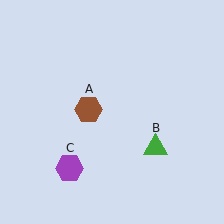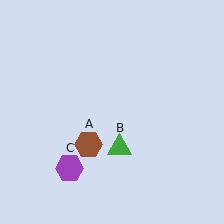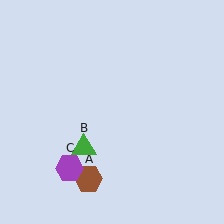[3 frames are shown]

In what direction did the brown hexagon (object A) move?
The brown hexagon (object A) moved down.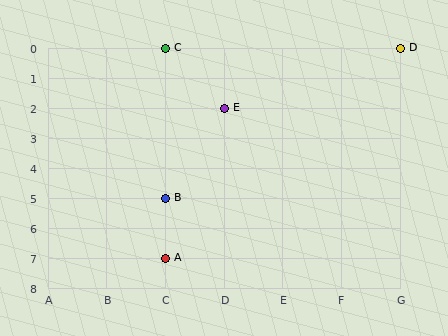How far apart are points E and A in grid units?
Points E and A are 1 column and 5 rows apart (about 5.1 grid units diagonally).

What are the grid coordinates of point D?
Point D is at grid coordinates (G, 0).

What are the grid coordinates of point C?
Point C is at grid coordinates (C, 0).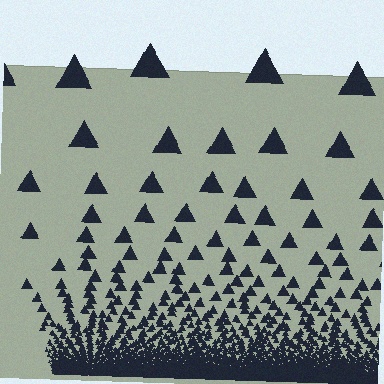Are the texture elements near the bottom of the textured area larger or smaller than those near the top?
Smaller. The gradient is inverted — elements near the bottom are smaller and denser.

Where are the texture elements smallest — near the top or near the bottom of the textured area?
Near the bottom.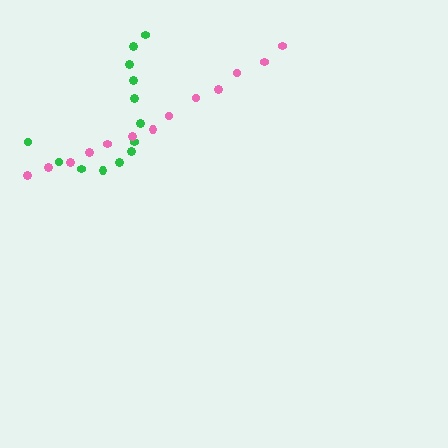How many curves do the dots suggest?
There are 2 distinct paths.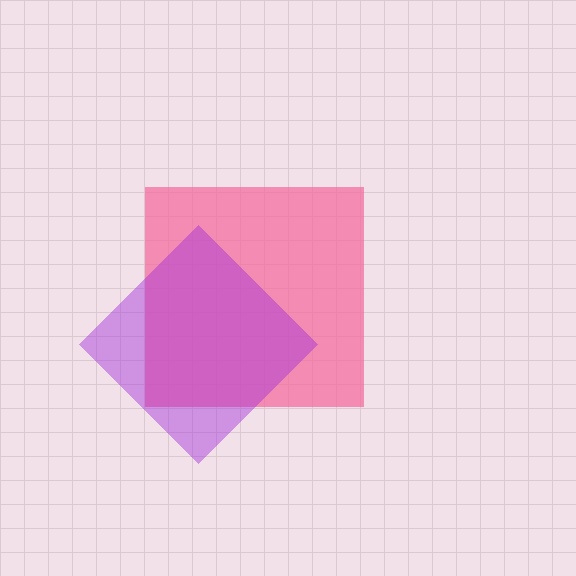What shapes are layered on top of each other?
The layered shapes are: a pink square, a purple diamond.